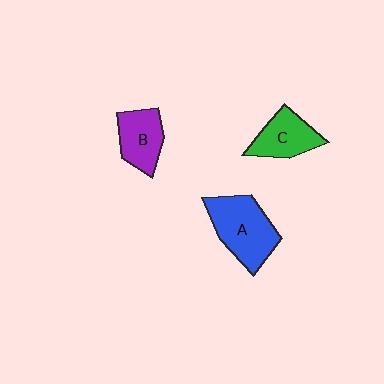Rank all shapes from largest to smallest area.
From largest to smallest: A (blue), C (green), B (purple).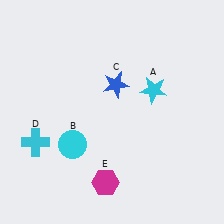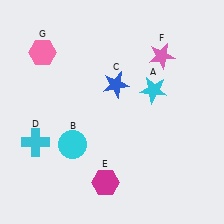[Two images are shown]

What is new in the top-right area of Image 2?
A pink star (F) was added in the top-right area of Image 2.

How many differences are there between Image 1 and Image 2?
There are 2 differences between the two images.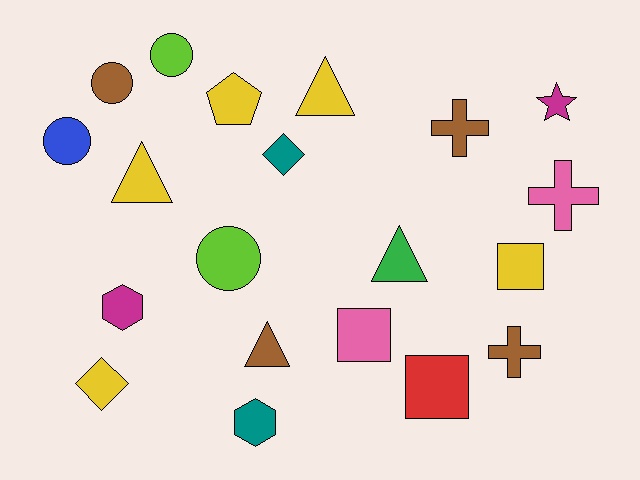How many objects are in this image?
There are 20 objects.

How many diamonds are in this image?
There are 2 diamonds.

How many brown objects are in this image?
There are 4 brown objects.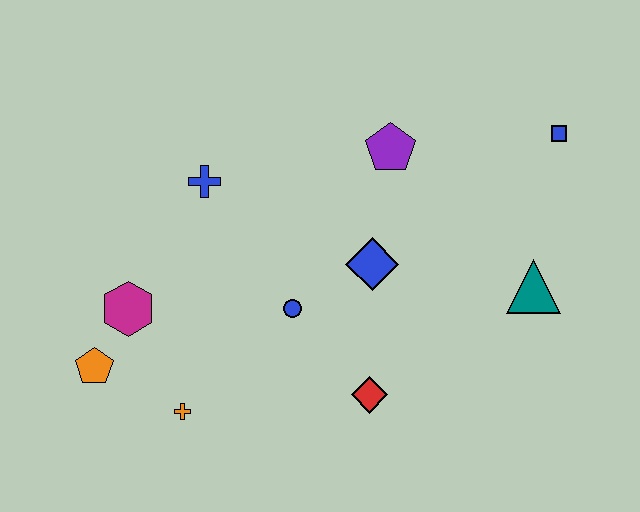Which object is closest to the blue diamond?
The blue circle is closest to the blue diamond.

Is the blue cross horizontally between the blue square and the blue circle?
No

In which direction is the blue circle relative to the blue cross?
The blue circle is below the blue cross.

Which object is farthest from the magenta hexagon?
The blue square is farthest from the magenta hexagon.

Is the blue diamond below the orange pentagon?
No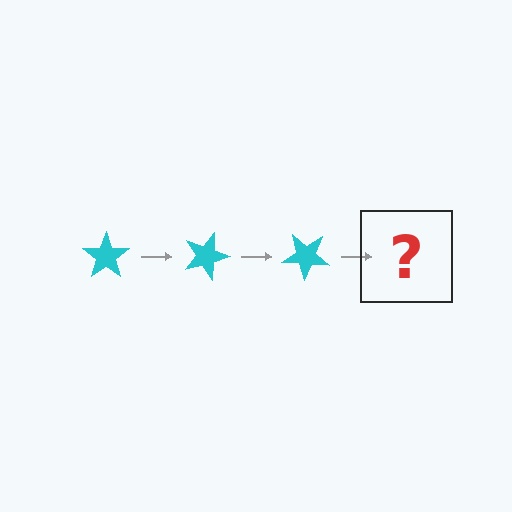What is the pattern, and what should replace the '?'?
The pattern is that the star rotates 20 degrees each step. The '?' should be a cyan star rotated 60 degrees.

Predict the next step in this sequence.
The next step is a cyan star rotated 60 degrees.